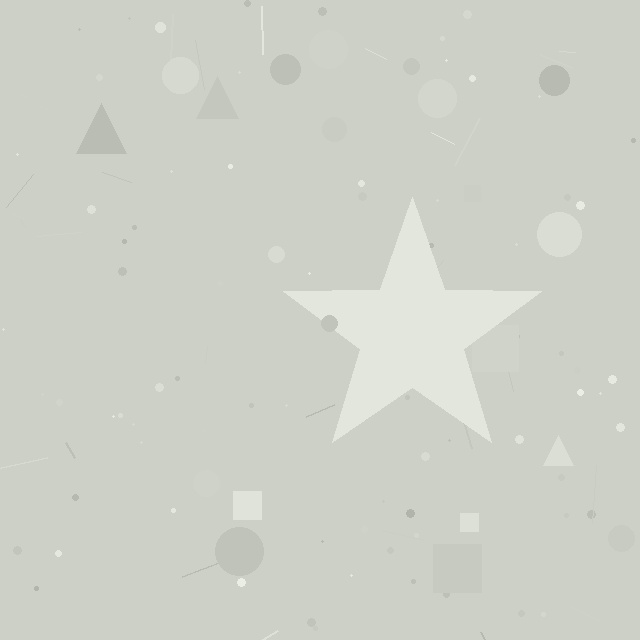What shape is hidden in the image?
A star is hidden in the image.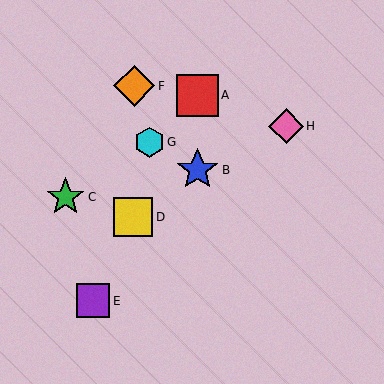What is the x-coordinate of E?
Object E is at x≈93.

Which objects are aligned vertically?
Objects A, B are aligned vertically.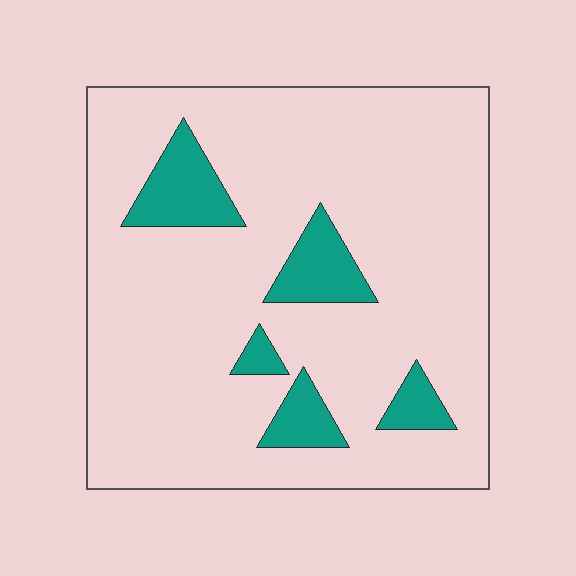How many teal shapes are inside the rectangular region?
5.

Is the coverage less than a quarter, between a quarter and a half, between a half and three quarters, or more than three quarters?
Less than a quarter.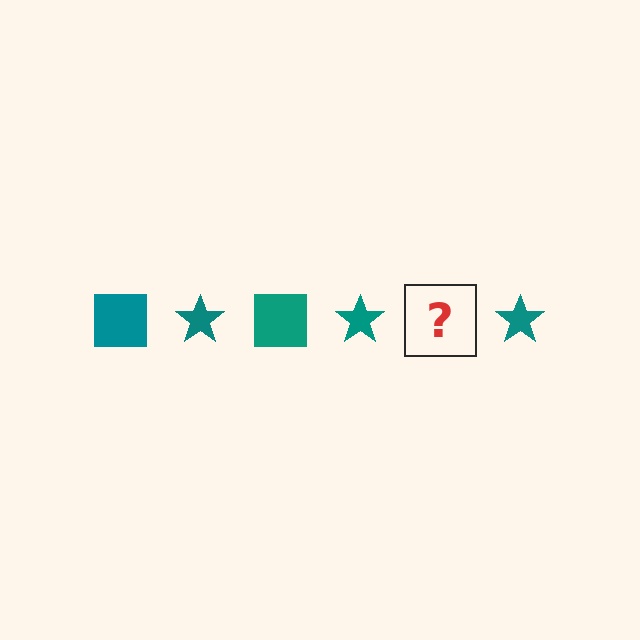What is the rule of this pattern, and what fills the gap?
The rule is that the pattern cycles through square, star shapes in teal. The gap should be filled with a teal square.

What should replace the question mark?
The question mark should be replaced with a teal square.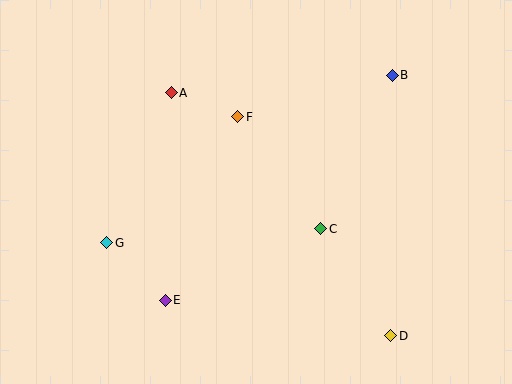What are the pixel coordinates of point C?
Point C is at (321, 229).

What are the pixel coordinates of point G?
Point G is at (106, 243).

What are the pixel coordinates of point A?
Point A is at (171, 93).